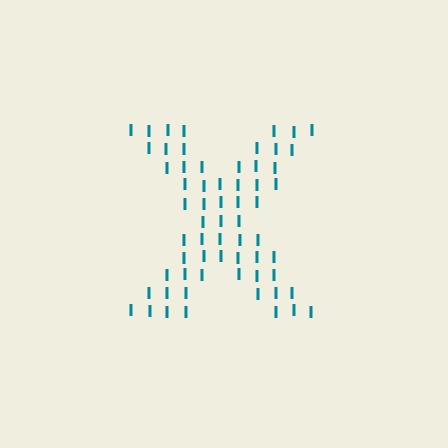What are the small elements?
The small elements are letter I's.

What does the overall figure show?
The overall figure shows the letter X.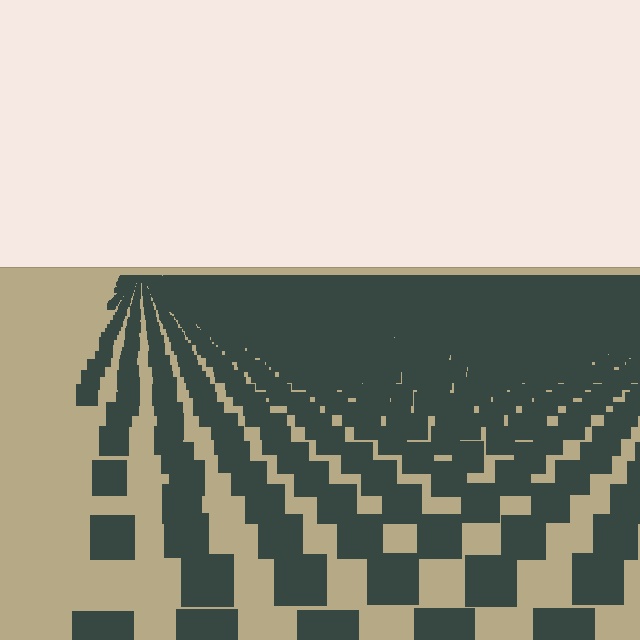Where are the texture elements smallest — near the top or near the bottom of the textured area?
Near the top.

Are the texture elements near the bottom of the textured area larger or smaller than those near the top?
Larger. Near the bottom, elements are closer to the viewer and appear at a bigger on-screen size.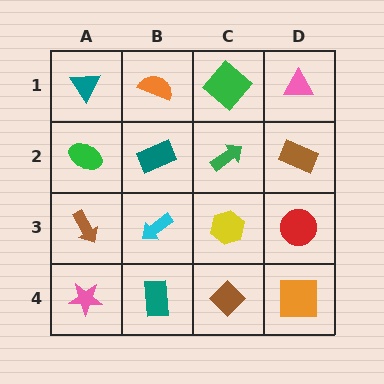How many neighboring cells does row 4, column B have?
3.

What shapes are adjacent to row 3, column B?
A teal rectangle (row 2, column B), a teal rectangle (row 4, column B), a brown arrow (row 3, column A), a yellow hexagon (row 3, column C).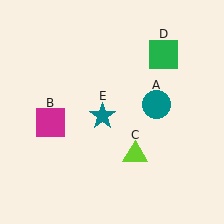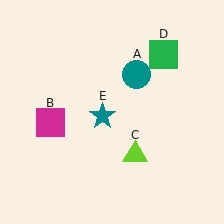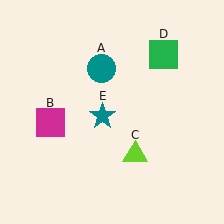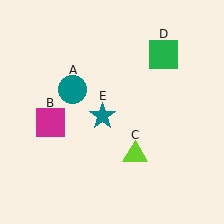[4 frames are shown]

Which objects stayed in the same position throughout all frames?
Magenta square (object B) and lime triangle (object C) and green square (object D) and teal star (object E) remained stationary.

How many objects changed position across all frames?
1 object changed position: teal circle (object A).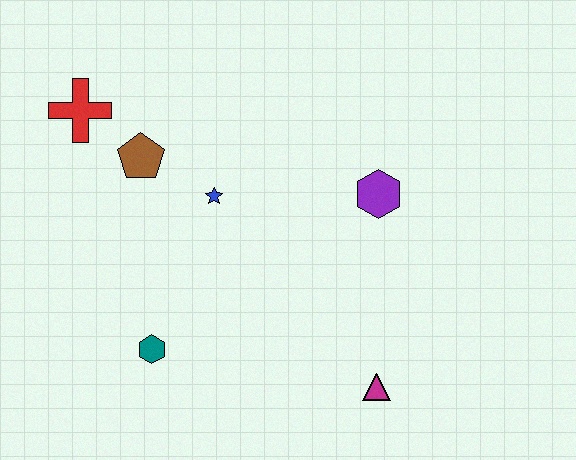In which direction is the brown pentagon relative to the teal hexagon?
The brown pentagon is above the teal hexagon.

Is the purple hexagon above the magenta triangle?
Yes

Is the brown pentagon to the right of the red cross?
Yes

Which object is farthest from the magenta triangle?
The red cross is farthest from the magenta triangle.